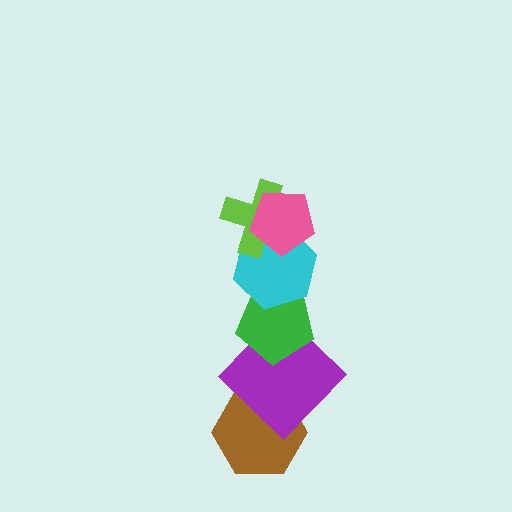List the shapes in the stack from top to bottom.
From top to bottom: the pink pentagon, the lime cross, the cyan hexagon, the green pentagon, the purple diamond, the brown hexagon.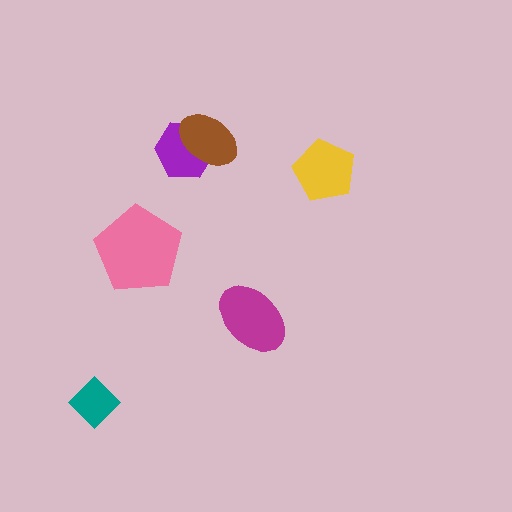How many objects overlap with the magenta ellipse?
0 objects overlap with the magenta ellipse.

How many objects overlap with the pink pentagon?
0 objects overlap with the pink pentagon.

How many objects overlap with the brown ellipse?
1 object overlaps with the brown ellipse.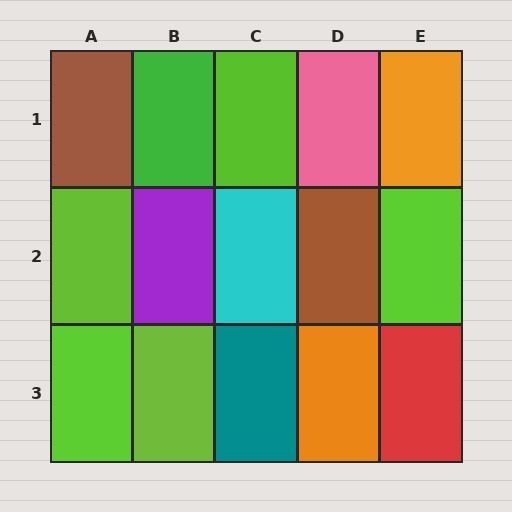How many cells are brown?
2 cells are brown.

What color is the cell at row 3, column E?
Red.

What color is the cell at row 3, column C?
Teal.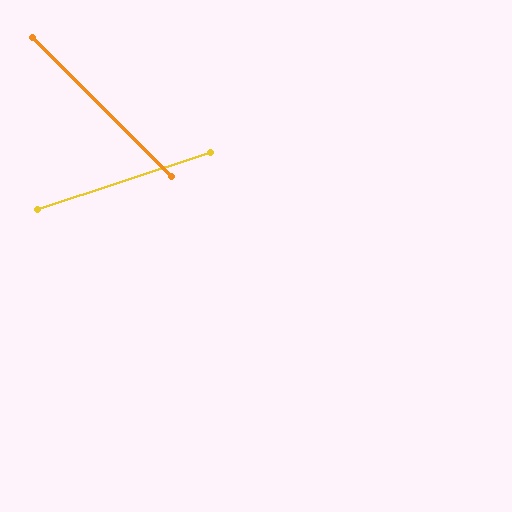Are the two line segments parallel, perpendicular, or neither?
Neither parallel nor perpendicular — they differ by about 63°.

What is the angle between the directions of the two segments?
Approximately 63 degrees.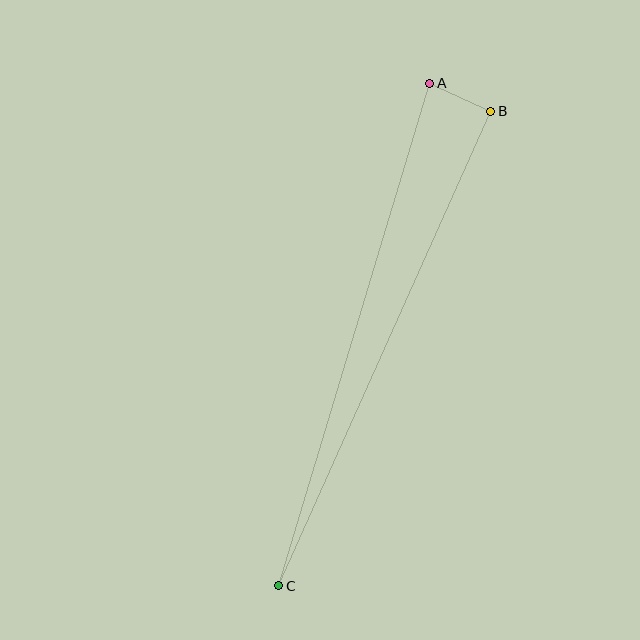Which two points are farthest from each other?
Points A and C are farthest from each other.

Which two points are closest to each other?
Points A and B are closest to each other.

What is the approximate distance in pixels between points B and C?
The distance between B and C is approximately 519 pixels.